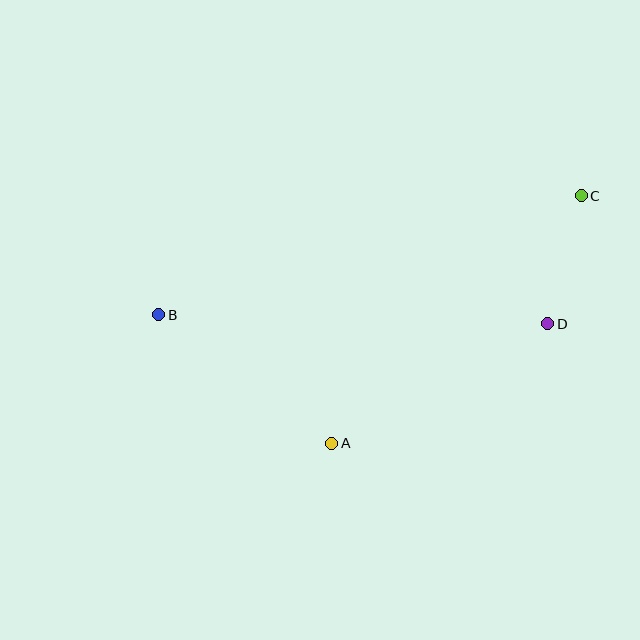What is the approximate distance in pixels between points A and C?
The distance between A and C is approximately 352 pixels.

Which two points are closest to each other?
Points C and D are closest to each other.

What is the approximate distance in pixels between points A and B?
The distance between A and B is approximately 215 pixels.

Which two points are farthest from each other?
Points B and C are farthest from each other.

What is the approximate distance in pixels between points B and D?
The distance between B and D is approximately 389 pixels.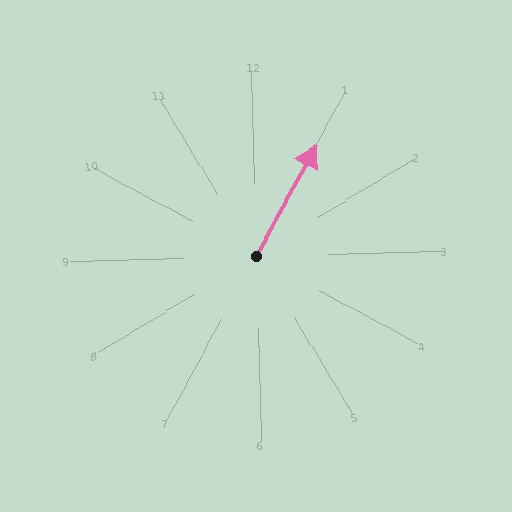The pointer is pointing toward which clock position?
Roughly 1 o'clock.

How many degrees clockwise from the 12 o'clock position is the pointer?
Approximately 30 degrees.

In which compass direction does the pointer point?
Northeast.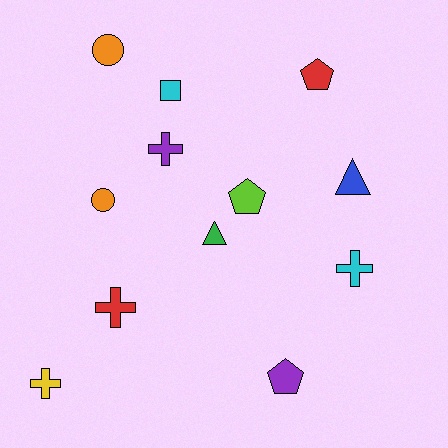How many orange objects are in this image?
There are 2 orange objects.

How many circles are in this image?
There are 2 circles.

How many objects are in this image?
There are 12 objects.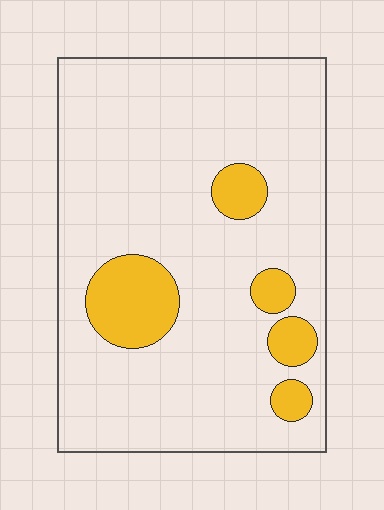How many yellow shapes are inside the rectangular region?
5.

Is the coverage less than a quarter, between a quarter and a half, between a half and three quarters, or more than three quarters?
Less than a quarter.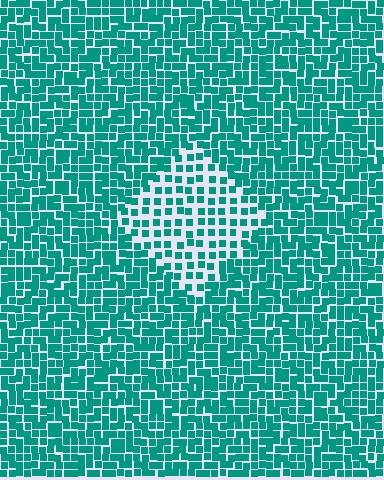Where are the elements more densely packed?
The elements are more densely packed outside the diamond boundary.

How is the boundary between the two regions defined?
The boundary is defined by a change in element density (approximately 1.9x ratio). All elements are the same color, size, and shape.